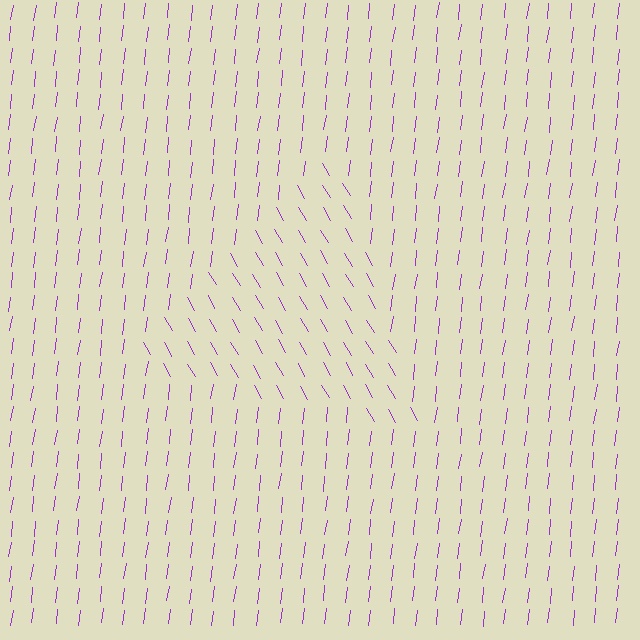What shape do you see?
I see a triangle.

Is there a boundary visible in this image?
Yes, there is a texture boundary formed by a change in line orientation.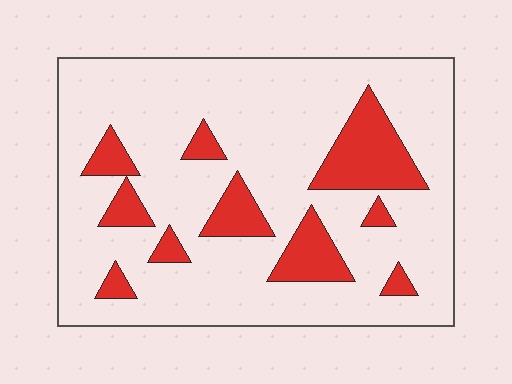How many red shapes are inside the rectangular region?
10.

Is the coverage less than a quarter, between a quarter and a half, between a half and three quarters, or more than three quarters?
Less than a quarter.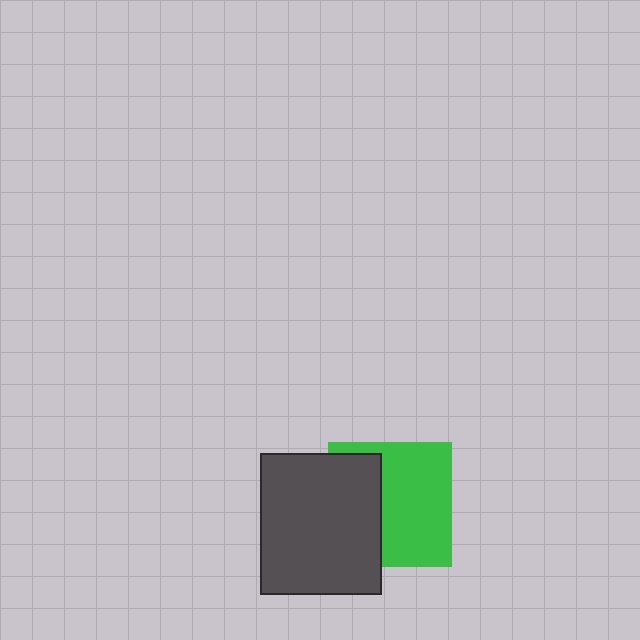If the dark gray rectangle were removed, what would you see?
You would see the complete green square.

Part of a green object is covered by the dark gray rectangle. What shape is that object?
It is a square.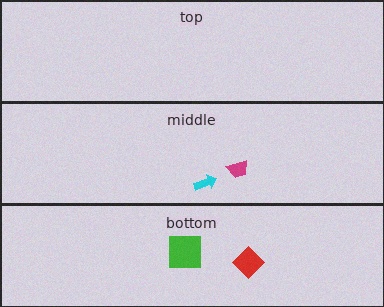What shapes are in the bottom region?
The green square, the red diamond.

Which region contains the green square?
The bottom region.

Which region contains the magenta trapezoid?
The middle region.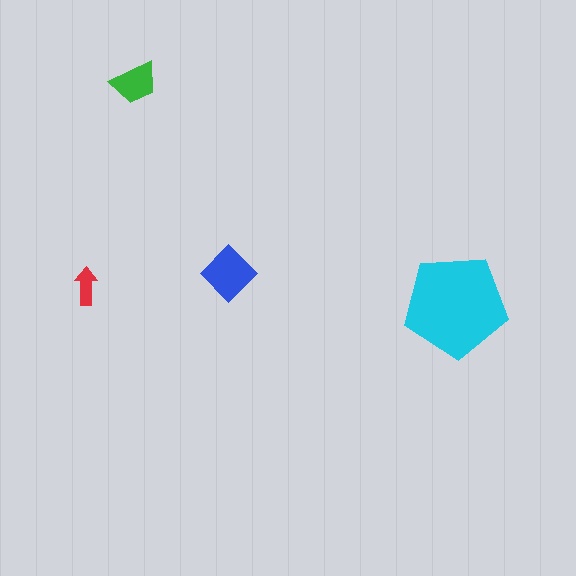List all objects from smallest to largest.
The red arrow, the green trapezoid, the blue diamond, the cyan pentagon.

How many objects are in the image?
There are 4 objects in the image.